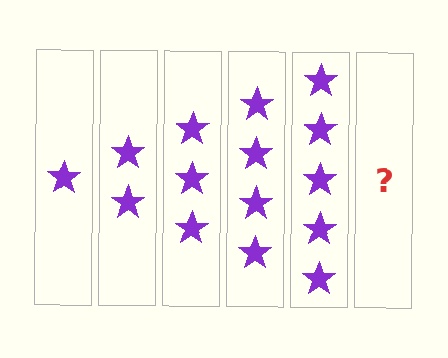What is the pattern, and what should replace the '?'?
The pattern is that each step adds one more star. The '?' should be 6 stars.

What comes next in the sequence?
The next element should be 6 stars.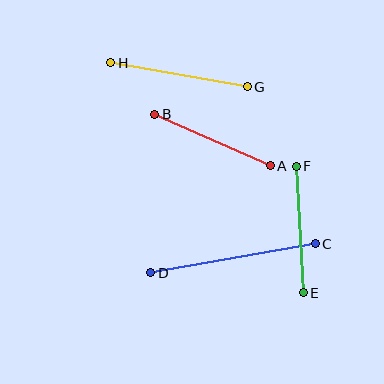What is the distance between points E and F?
The distance is approximately 127 pixels.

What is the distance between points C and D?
The distance is approximately 167 pixels.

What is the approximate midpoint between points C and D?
The midpoint is at approximately (233, 258) pixels.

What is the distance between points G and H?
The distance is approximately 139 pixels.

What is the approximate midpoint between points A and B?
The midpoint is at approximately (212, 140) pixels.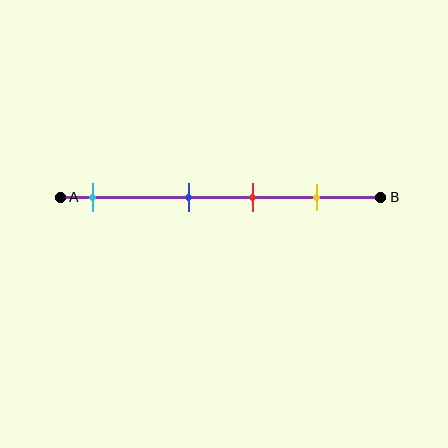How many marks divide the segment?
There are 4 marks dividing the segment.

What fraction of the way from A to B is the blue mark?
The blue mark is approximately 40% (0.4) of the way from A to B.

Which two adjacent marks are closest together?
The blue and red marks are the closest adjacent pair.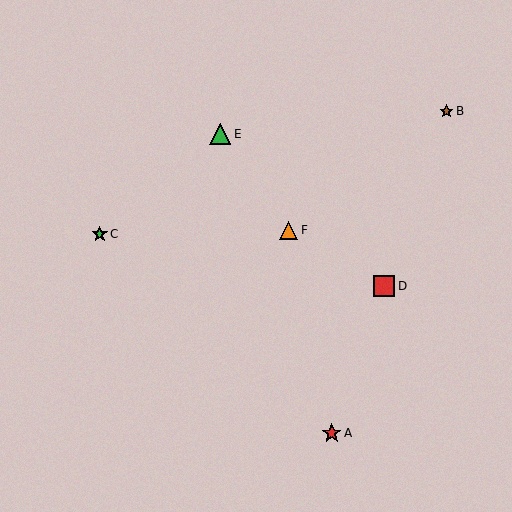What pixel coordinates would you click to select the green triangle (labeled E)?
Click at (220, 134) to select the green triangle E.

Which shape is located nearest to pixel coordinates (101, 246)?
The green star (labeled C) at (100, 234) is nearest to that location.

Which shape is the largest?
The green triangle (labeled E) is the largest.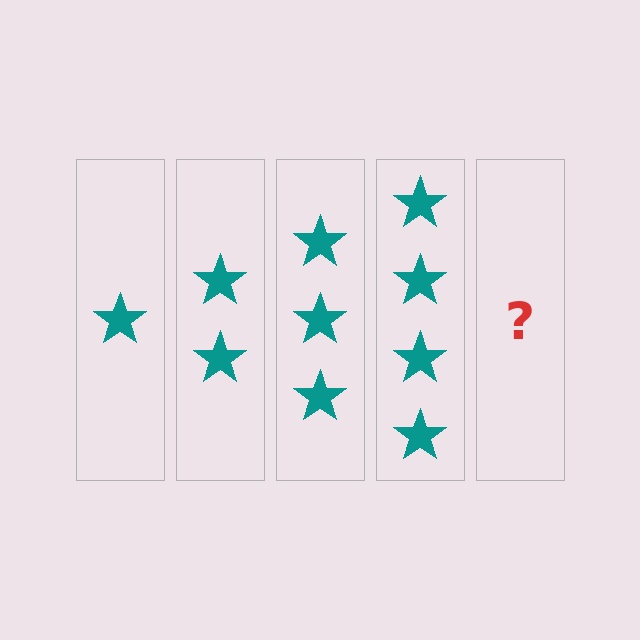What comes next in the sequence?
The next element should be 5 stars.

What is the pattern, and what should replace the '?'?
The pattern is that each step adds one more star. The '?' should be 5 stars.